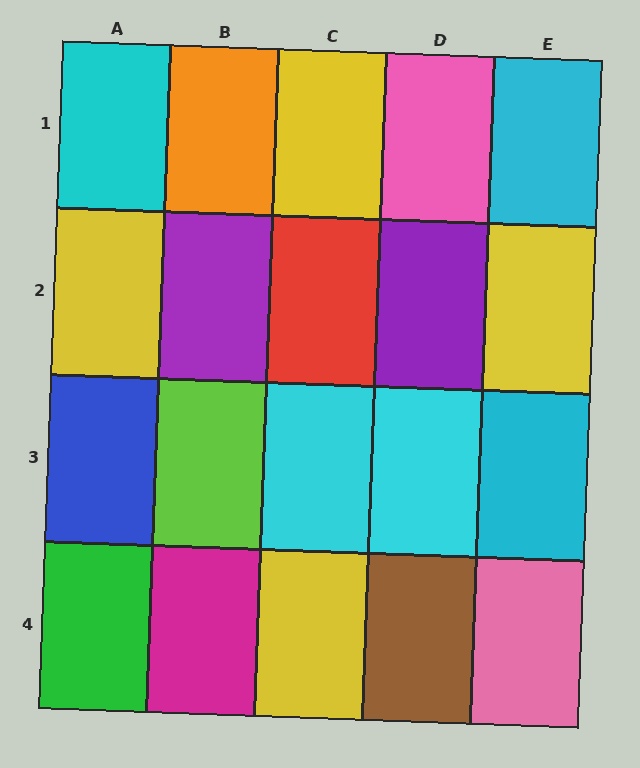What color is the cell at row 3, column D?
Cyan.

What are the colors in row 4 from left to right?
Green, magenta, yellow, brown, pink.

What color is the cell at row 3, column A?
Blue.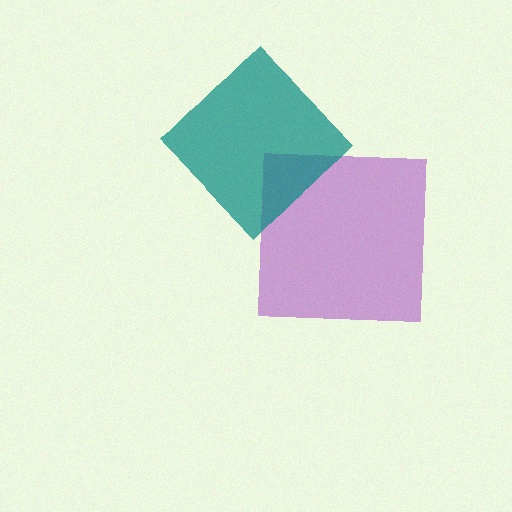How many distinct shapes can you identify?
There are 2 distinct shapes: a purple square, a teal diamond.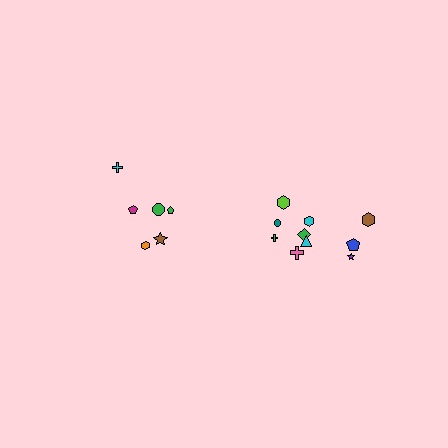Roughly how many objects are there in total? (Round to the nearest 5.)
Roughly 15 objects in total.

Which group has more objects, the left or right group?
The right group.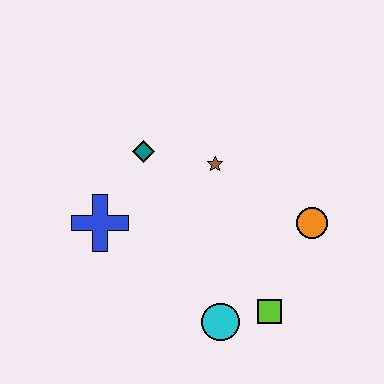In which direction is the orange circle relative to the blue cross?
The orange circle is to the right of the blue cross.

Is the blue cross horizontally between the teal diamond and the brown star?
No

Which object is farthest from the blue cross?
The orange circle is farthest from the blue cross.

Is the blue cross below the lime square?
No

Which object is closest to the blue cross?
The teal diamond is closest to the blue cross.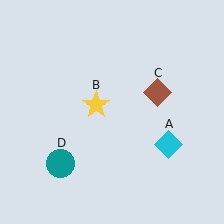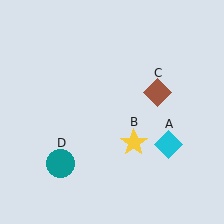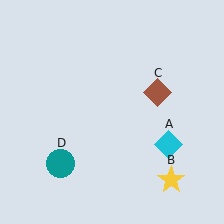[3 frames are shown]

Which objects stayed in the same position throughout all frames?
Cyan diamond (object A) and brown diamond (object C) and teal circle (object D) remained stationary.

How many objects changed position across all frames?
1 object changed position: yellow star (object B).